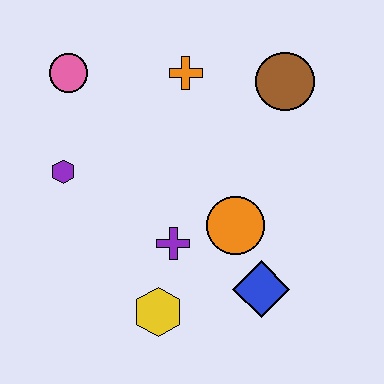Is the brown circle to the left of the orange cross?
No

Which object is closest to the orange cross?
The brown circle is closest to the orange cross.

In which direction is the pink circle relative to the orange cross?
The pink circle is to the left of the orange cross.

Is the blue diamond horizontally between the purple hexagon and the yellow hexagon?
No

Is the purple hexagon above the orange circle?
Yes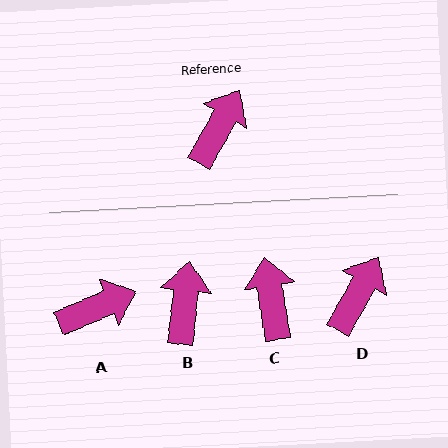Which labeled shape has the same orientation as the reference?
D.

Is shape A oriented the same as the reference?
No, it is off by about 38 degrees.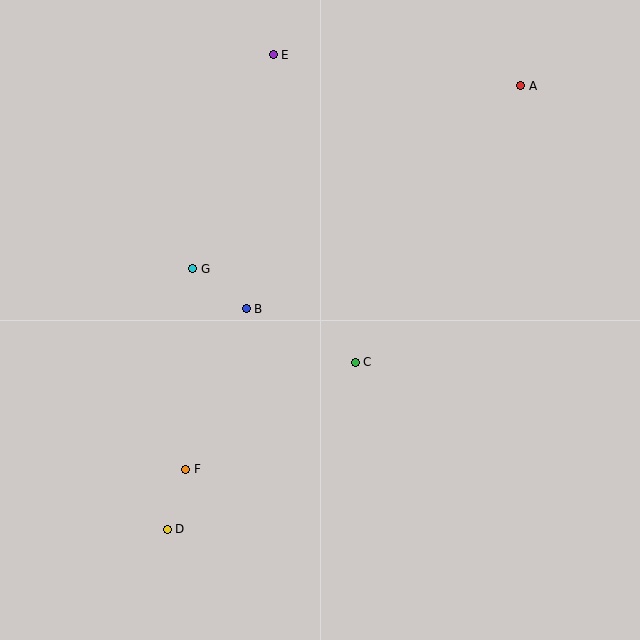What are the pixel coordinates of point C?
Point C is at (355, 362).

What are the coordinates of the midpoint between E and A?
The midpoint between E and A is at (397, 70).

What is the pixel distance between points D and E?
The distance between D and E is 486 pixels.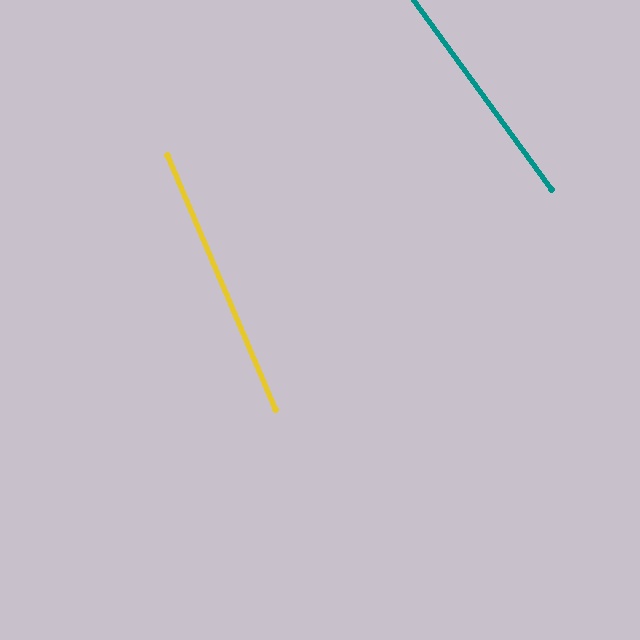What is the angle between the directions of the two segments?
Approximately 13 degrees.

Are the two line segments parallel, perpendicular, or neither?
Neither parallel nor perpendicular — they differ by about 13°.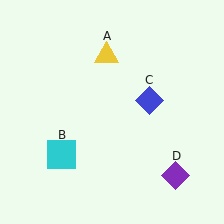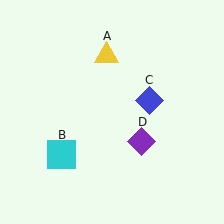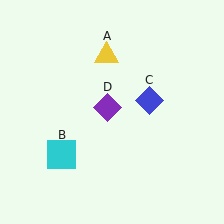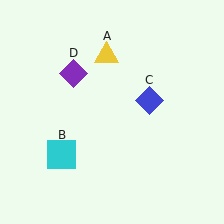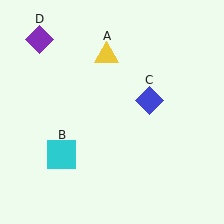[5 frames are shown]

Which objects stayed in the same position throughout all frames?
Yellow triangle (object A) and cyan square (object B) and blue diamond (object C) remained stationary.